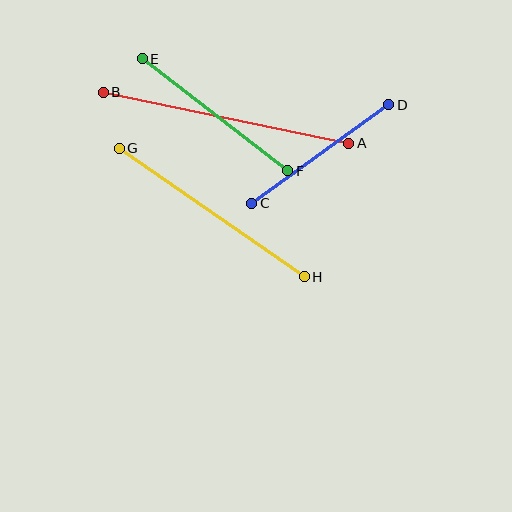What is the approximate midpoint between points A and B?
The midpoint is at approximately (226, 118) pixels.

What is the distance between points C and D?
The distance is approximately 169 pixels.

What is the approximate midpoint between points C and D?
The midpoint is at approximately (320, 154) pixels.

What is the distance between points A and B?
The distance is approximately 251 pixels.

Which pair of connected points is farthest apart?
Points A and B are farthest apart.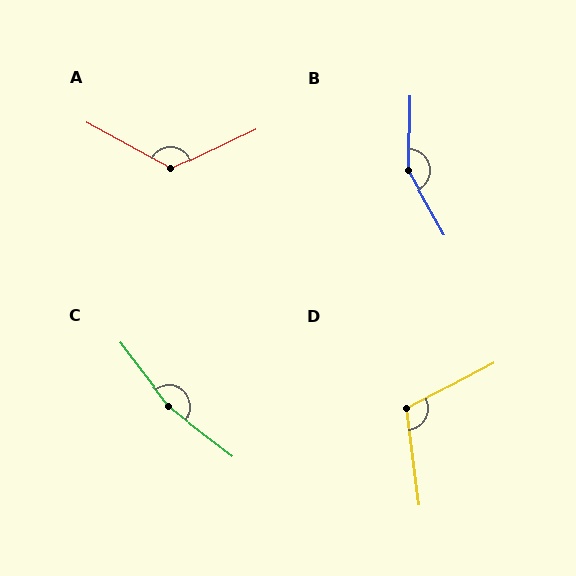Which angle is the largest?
C, at approximately 165 degrees.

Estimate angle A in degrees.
Approximately 126 degrees.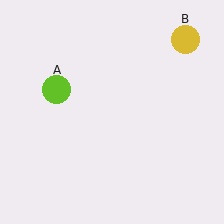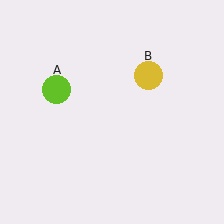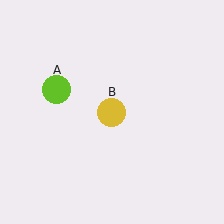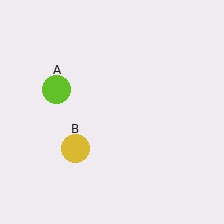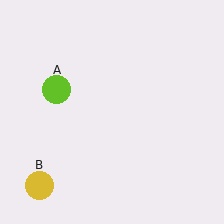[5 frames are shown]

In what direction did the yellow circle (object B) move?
The yellow circle (object B) moved down and to the left.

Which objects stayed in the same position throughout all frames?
Lime circle (object A) remained stationary.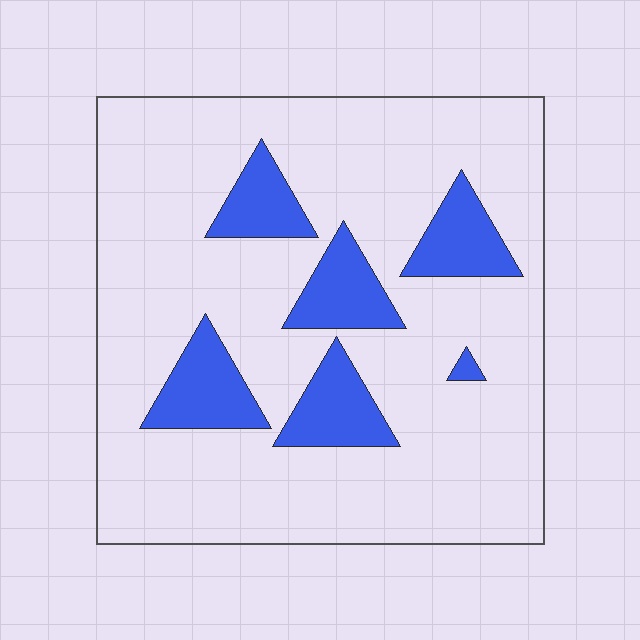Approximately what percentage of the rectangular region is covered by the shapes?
Approximately 15%.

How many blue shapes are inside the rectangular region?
6.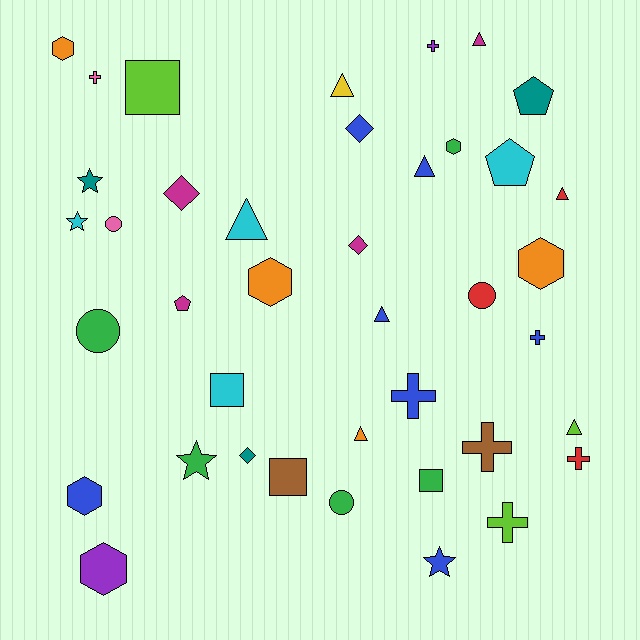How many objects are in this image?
There are 40 objects.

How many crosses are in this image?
There are 7 crosses.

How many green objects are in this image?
There are 5 green objects.